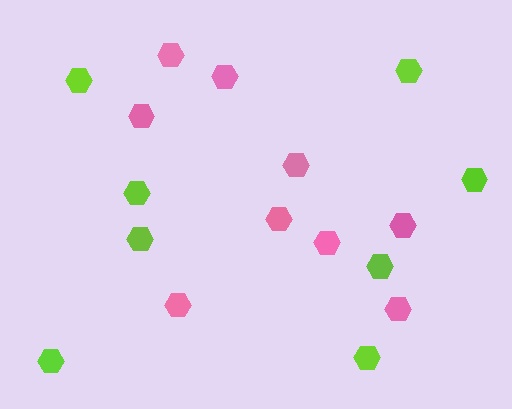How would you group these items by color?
There are 2 groups: one group of pink hexagons (9) and one group of lime hexagons (8).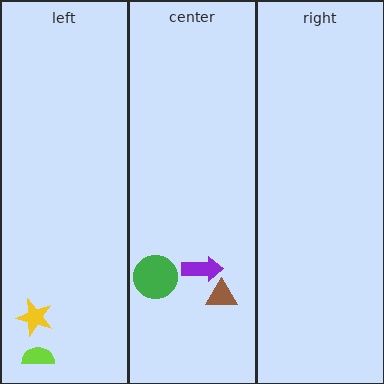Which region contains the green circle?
The center region.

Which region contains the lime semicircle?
The left region.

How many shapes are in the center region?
3.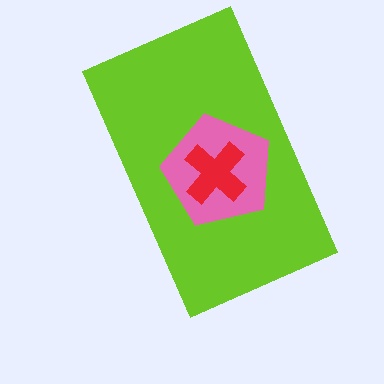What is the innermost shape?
The red cross.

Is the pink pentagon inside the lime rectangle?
Yes.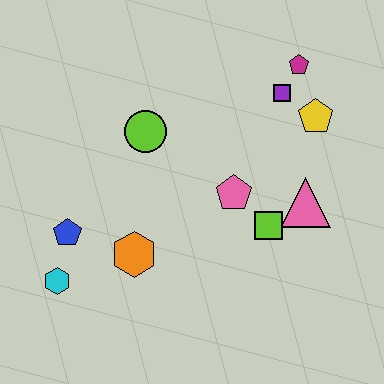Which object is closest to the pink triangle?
The lime square is closest to the pink triangle.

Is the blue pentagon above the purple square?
No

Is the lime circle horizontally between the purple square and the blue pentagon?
Yes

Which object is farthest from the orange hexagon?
The magenta pentagon is farthest from the orange hexagon.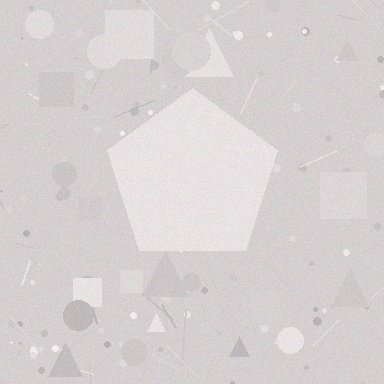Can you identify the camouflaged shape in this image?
The camouflaged shape is a pentagon.